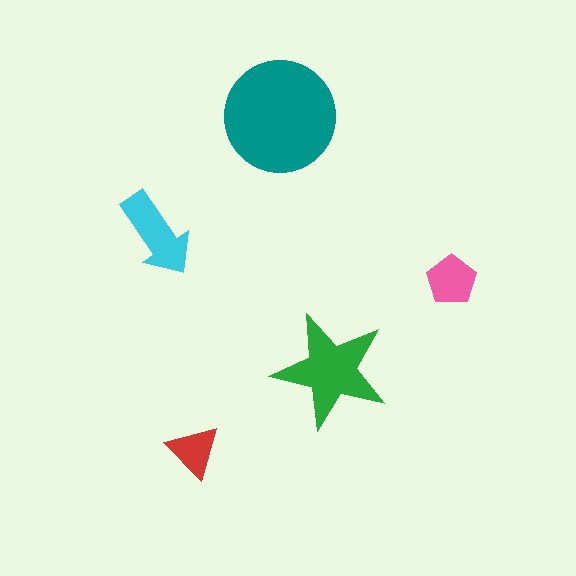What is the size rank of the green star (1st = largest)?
2nd.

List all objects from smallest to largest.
The red triangle, the pink pentagon, the cyan arrow, the green star, the teal circle.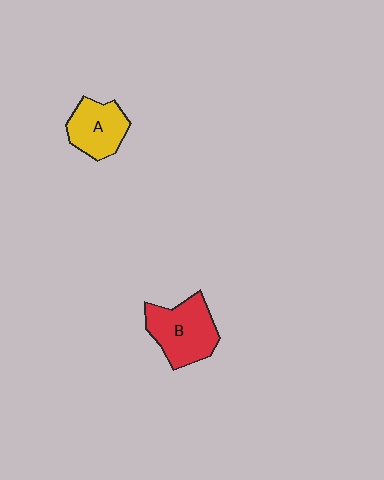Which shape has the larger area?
Shape B (red).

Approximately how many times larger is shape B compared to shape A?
Approximately 1.3 times.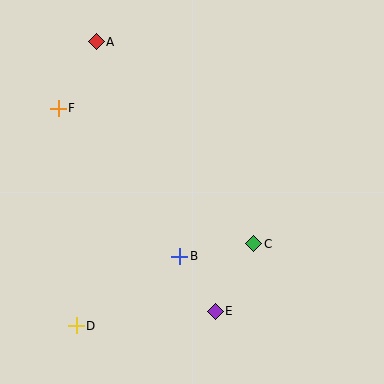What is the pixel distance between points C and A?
The distance between C and A is 256 pixels.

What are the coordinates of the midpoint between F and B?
The midpoint between F and B is at (119, 182).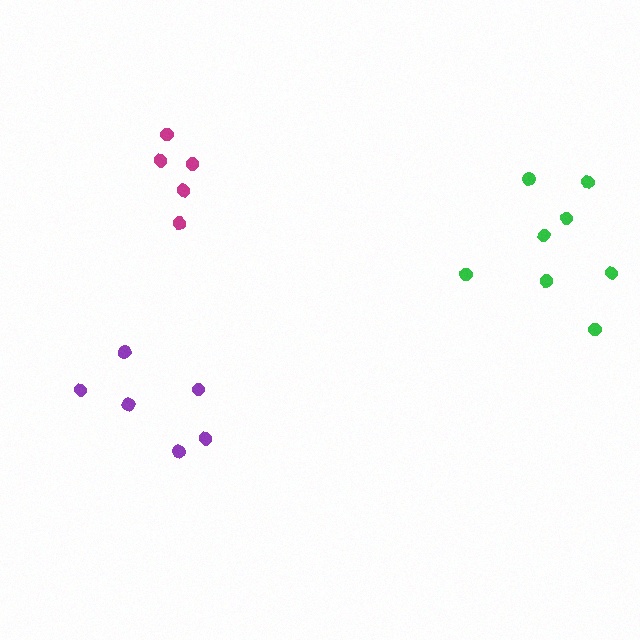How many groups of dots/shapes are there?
There are 3 groups.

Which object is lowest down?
The purple cluster is bottommost.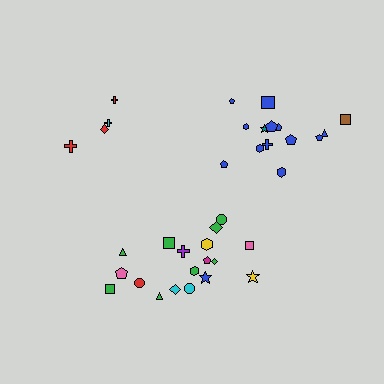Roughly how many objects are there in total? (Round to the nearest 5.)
Roughly 35 objects in total.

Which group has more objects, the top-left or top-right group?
The top-right group.